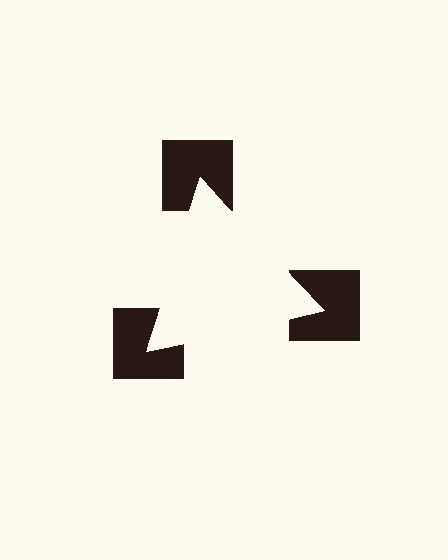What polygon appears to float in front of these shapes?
An illusory triangle — its edges are inferred from the aligned wedge cuts in the notched squares, not physically drawn.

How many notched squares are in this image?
There are 3 — one at each vertex of the illusory triangle.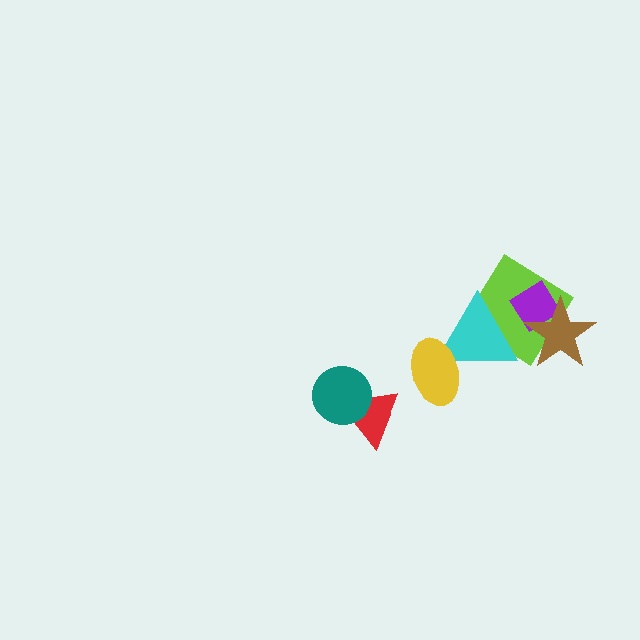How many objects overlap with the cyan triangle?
2 objects overlap with the cyan triangle.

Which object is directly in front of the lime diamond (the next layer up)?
The cyan triangle is directly in front of the lime diamond.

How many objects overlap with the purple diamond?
2 objects overlap with the purple diamond.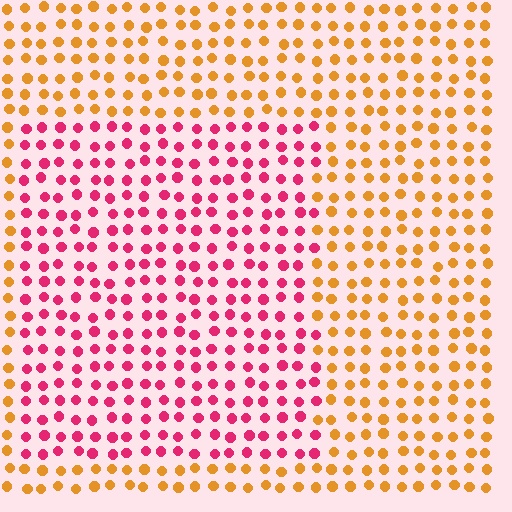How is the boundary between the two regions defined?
The boundary is defined purely by a slight shift in hue (about 59 degrees). Spacing, size, and orientation are identical on both sides.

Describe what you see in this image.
The image is filled with small orange elements in a uniform arrangement. A rectangle-shaped region is visible where the elements are tinted to a slightly different hue, forming a subtle color boundary.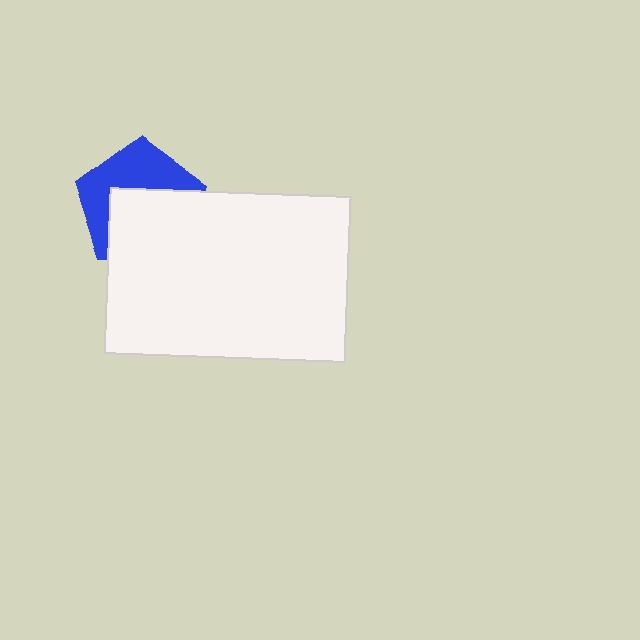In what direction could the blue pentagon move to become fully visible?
The blue pentagon could move up. That would shift it out from behind the white rectangle entirely.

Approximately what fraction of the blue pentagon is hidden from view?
Roughly 52% of the blue pentagon is hidden behind the white rectangle.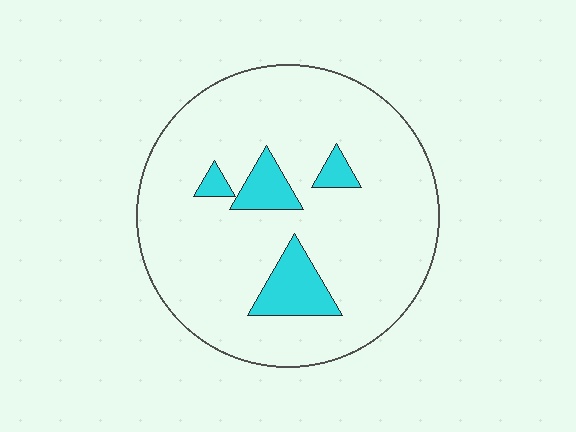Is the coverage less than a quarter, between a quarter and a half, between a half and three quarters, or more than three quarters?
Less than a quarter.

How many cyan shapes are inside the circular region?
4.